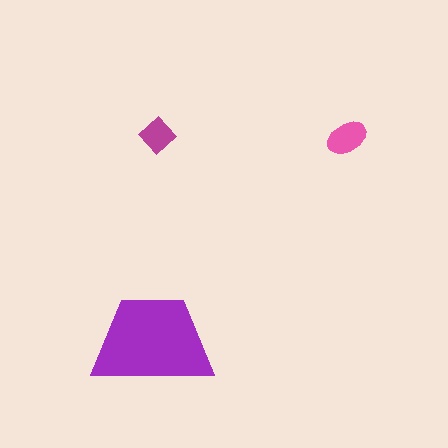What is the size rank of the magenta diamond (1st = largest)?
3rd.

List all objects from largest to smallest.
The purple trapezoid, the pink ellipse, the magenta diamond.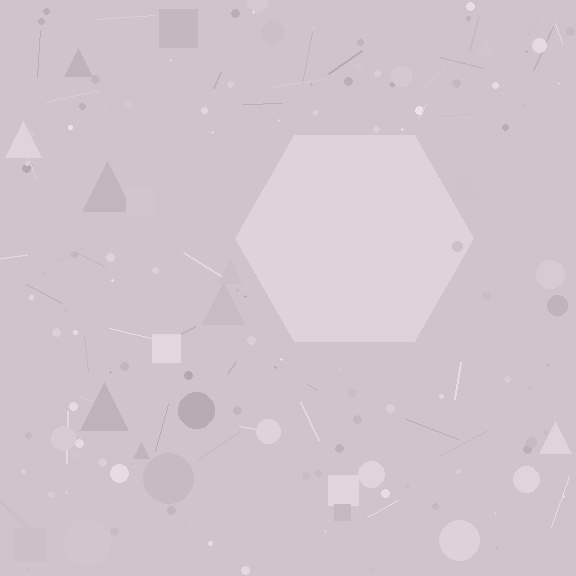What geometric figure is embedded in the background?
A hexagon is embedded in the background.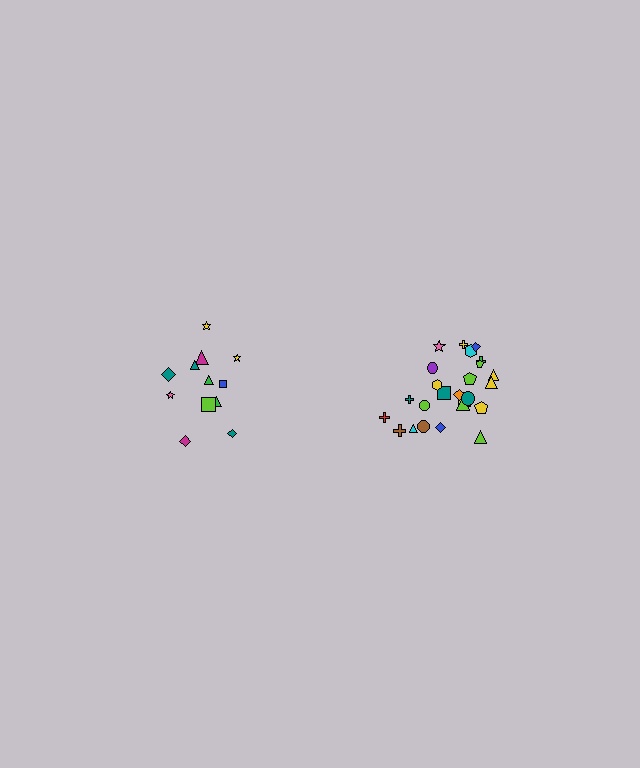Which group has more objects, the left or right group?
The right group.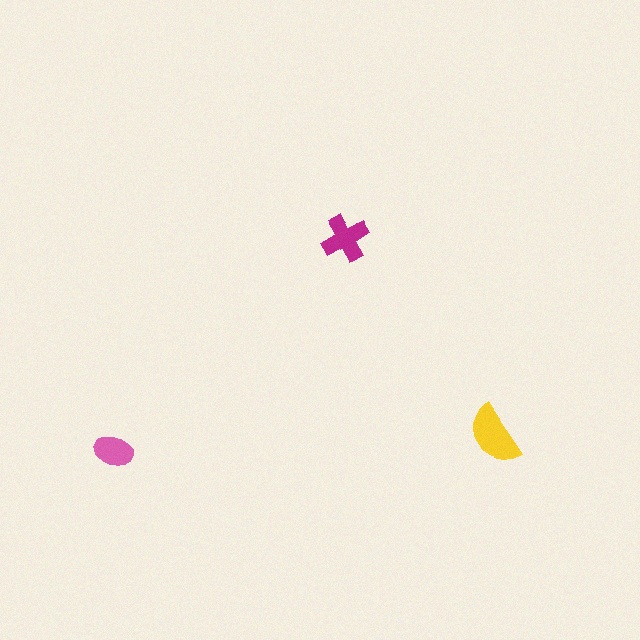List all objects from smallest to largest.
The pink ellipse, the magenta cross, the yellow semicircle.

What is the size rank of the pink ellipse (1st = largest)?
3rd.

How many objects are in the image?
There are 3 objects in the image.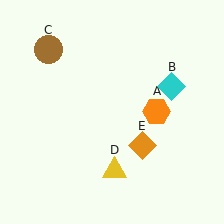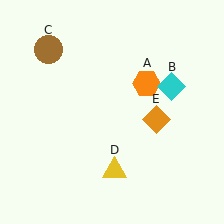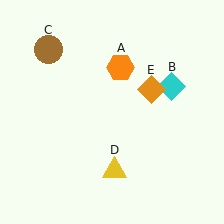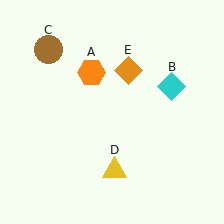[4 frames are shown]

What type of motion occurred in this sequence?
The orange hexagon (object A), orange diamond (object E) rotated counterclockwise around the center of the scene.